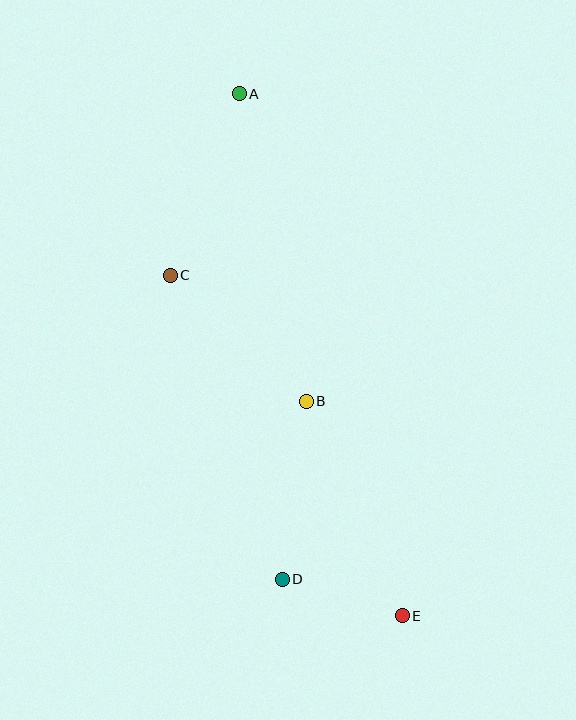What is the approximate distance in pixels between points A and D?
The distance between A and D is approximately 488 pixels.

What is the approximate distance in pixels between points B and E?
The distance between B and E is approximately 235 pixels.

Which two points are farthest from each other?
Points A and E are farthest from each other.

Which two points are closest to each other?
Points D and E are closest to each other.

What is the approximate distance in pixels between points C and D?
The distance between C and D is approximately 324 pixels.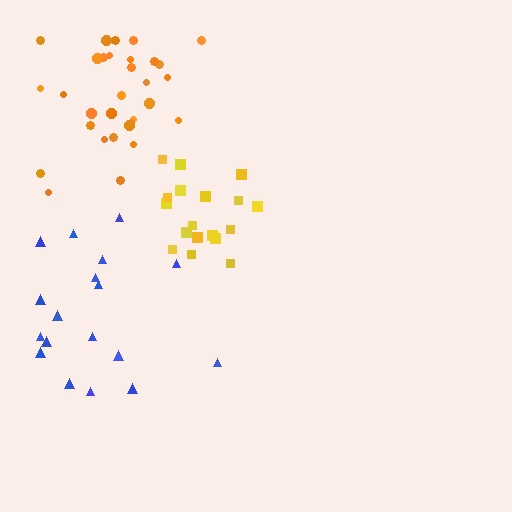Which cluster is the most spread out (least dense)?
Blue.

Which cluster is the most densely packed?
Orange.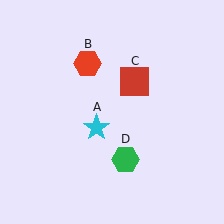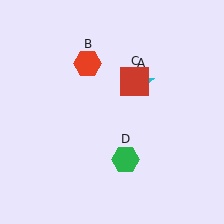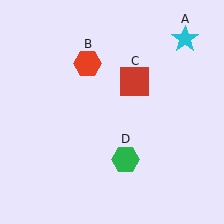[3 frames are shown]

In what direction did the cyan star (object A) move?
The cyan star (object A) moved up and to the right.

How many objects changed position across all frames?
1 object changed position: cyan star (object A).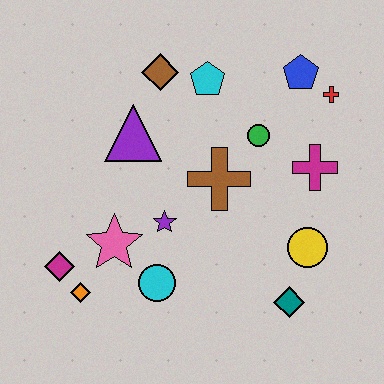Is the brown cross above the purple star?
Yes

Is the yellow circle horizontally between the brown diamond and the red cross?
Yes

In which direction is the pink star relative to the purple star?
The pink star is to the left of the purple star.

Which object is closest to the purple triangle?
The brown diamond is closest to the purple triangle.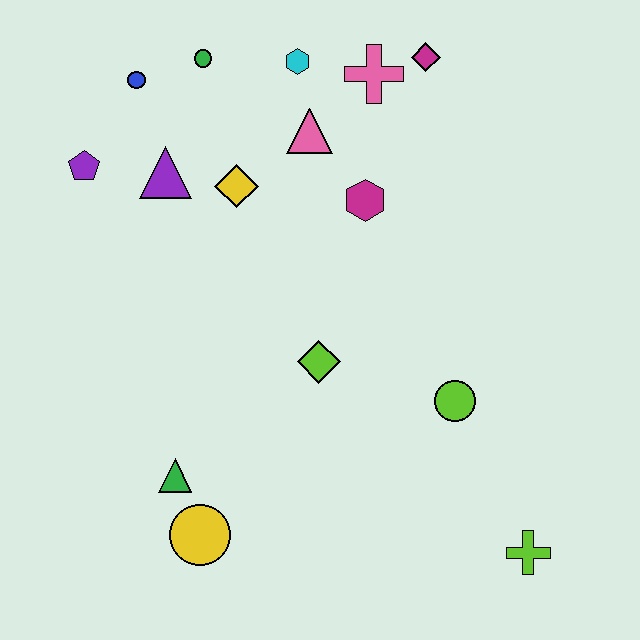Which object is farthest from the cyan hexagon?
The lime cross is farthest from the cyan hexagon.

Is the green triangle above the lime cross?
Yes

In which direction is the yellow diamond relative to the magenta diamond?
The yellow diamond is to the left of the magenta diamond.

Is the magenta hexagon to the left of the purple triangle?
No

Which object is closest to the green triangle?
The yellow circle is closest to the green triangle.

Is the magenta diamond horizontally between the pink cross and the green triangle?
No